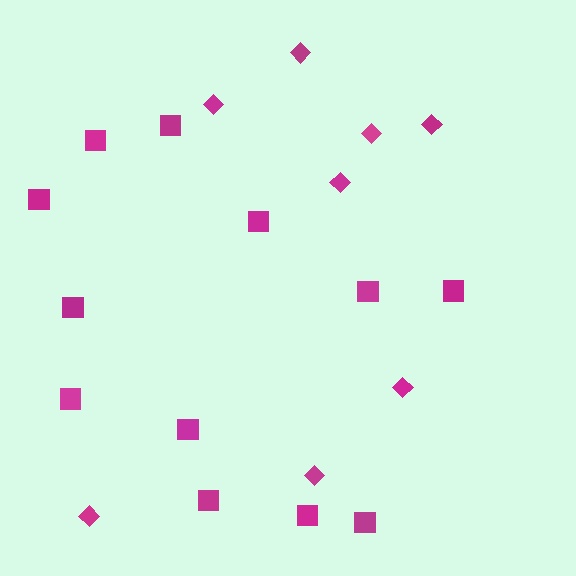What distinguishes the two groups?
There are 2 groups: one group of diamonds (8) and one group of squares (12).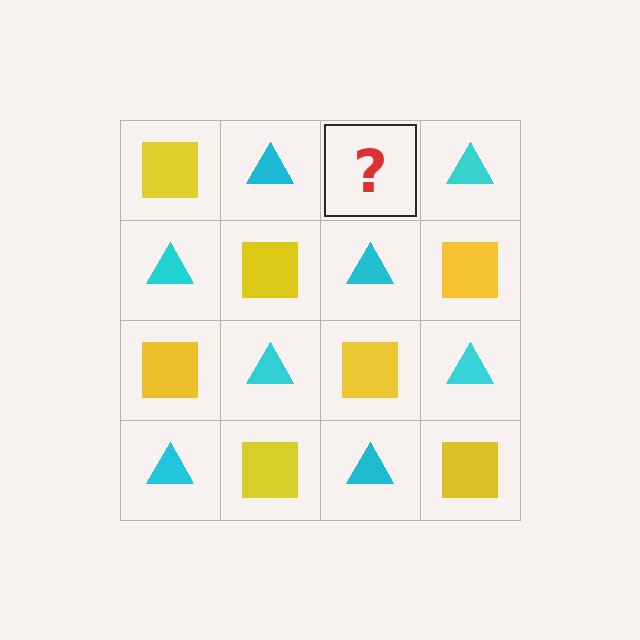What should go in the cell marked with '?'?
The missing cell should contain a yellow square.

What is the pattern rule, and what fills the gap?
The rule is that it alternates yellow square and cyan triangle in a checkerboard pattern. The gap should be filled with a yellow square.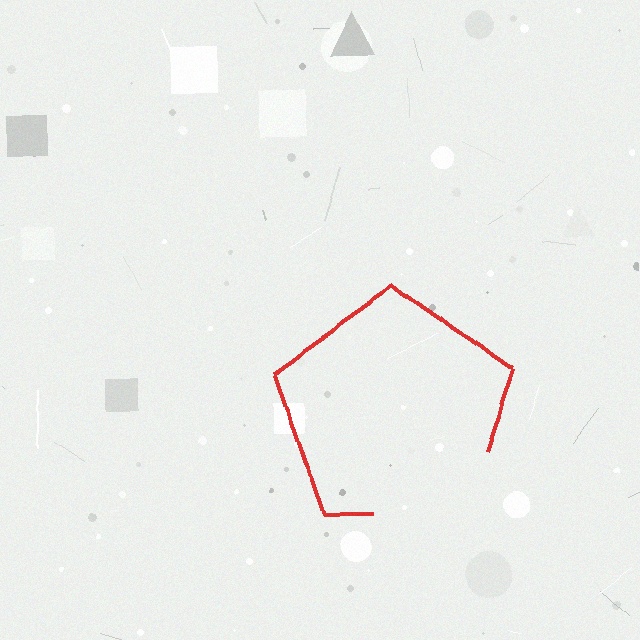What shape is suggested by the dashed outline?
The dashed outline suggests a pentagon.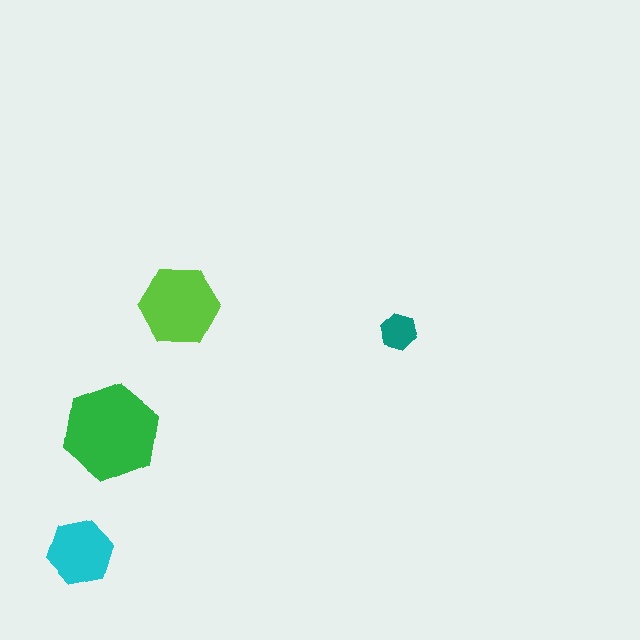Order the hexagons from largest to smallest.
the green one, the lime one, the cyan one, the teal one.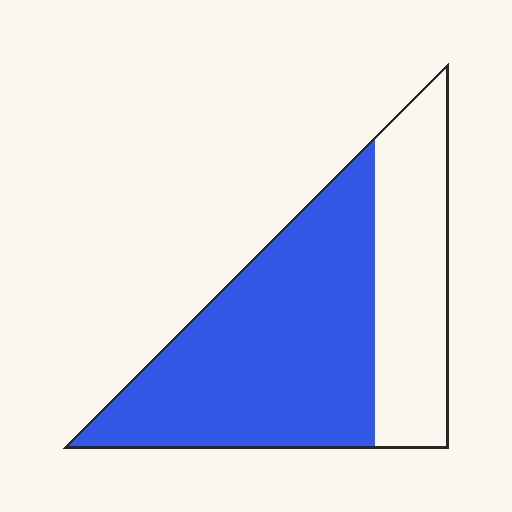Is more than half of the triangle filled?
Yes.